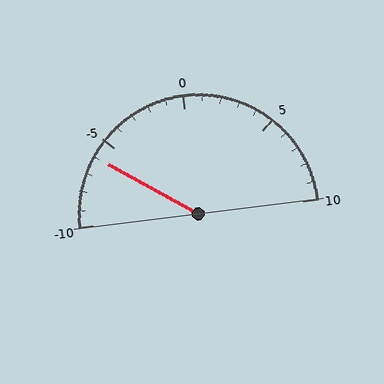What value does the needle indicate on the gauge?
The needle indicates approximately -6.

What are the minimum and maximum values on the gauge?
The gauge ranges from -10 to 10.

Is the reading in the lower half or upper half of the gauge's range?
The reading is in the lower half of the range (-10 to 10).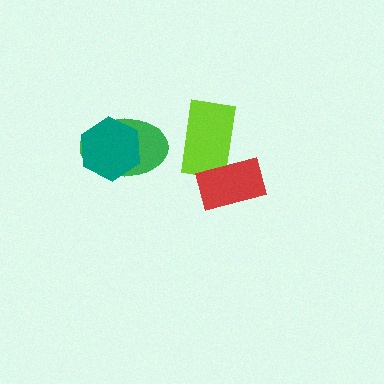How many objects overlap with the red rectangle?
1 object overlaps with the red rectangle.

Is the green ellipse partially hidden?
Yes, it is partially covered by another shape.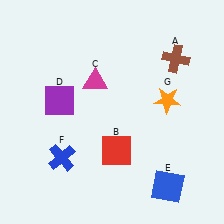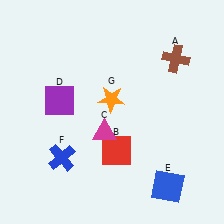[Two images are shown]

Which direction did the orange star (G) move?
The orange star (G) moved left.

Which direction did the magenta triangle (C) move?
The magenta triangle (C) moved down.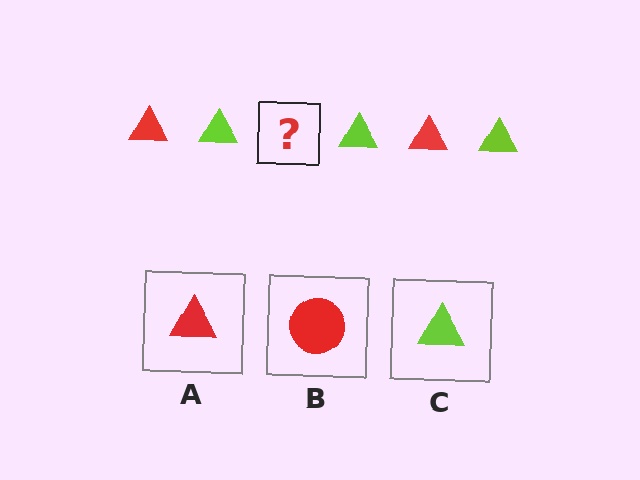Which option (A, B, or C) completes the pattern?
A.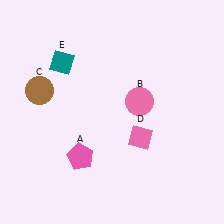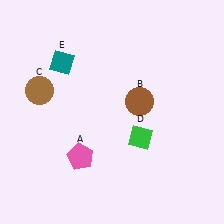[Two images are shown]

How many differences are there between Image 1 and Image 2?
There are 2 differences between the two images.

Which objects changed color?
B changed from pink to brown. D changed from pink to green.